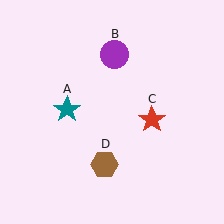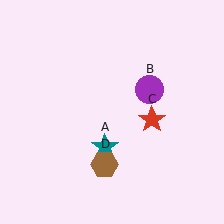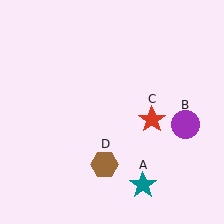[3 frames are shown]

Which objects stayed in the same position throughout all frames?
Red star (object C) and brown hexagon (object D) remained stationary.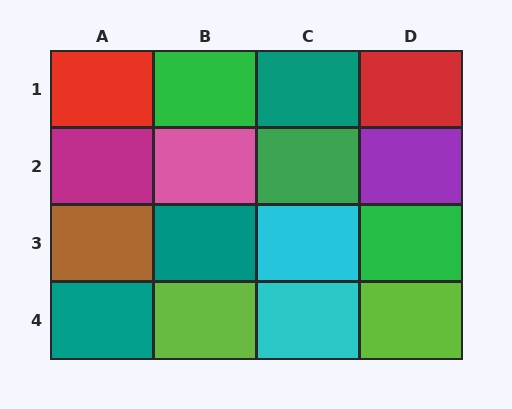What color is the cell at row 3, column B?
Teal.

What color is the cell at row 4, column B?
Lime.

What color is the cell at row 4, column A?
Teal.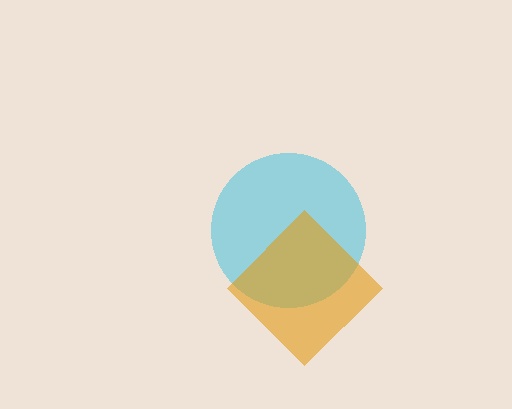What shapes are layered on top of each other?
The layered shapes are: a cyan circle, an orange diamond.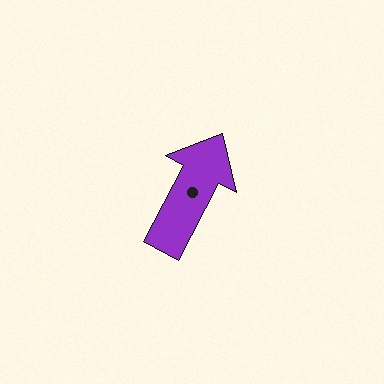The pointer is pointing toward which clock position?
Roughly 1 o'clock.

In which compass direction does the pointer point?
Northeast.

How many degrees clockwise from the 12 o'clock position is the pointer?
Approximately 28 degrees.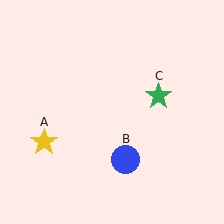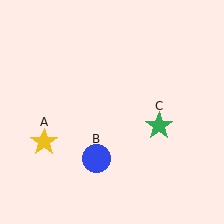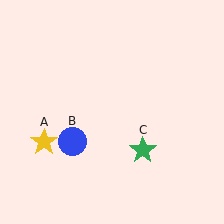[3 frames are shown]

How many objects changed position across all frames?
2 objects changed position: blue circle (object B), green star (object C).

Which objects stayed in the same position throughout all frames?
Yellow star (object A) remained stationary.